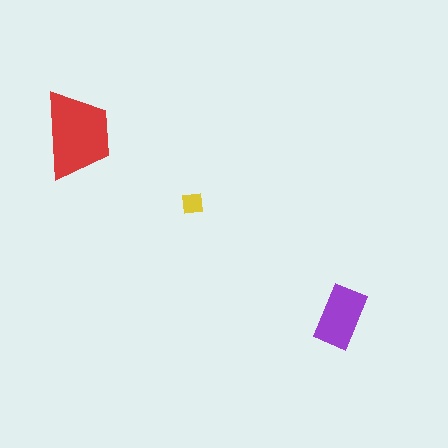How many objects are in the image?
There are 3 objects in the image.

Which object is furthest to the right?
The purple rectangle is rightmost.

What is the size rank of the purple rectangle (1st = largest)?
2nd.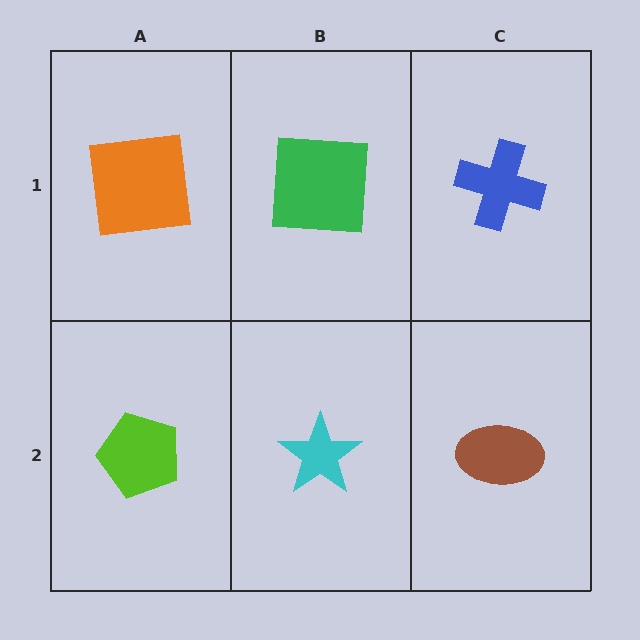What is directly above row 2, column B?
A green square.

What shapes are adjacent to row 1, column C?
A brown ellipse (row 2, column C), a green square (row 1, column B).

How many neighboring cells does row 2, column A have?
2.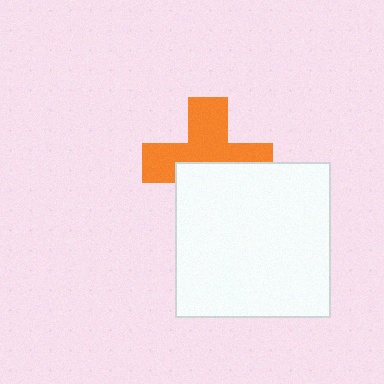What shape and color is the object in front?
The object in front is a white square.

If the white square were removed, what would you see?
You would see the complete orange cross.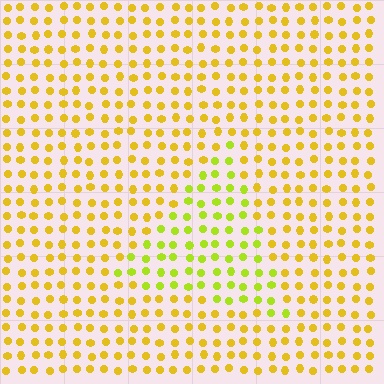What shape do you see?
I see a triangle.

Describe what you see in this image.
The image is filled with small yellow elements in a uniform arrangement. A triangle-shaped region is visible where the elements are tinted to a slightly different hue, forming a subtle color boundary.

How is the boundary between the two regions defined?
The boundary is defined purely by a slight shift in hue (about 30 degrees). Spacing, size, and orientation are identical on both sides.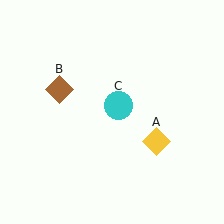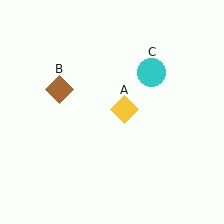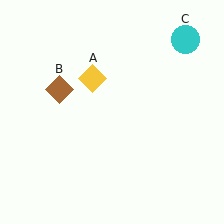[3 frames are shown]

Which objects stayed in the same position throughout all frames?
Brown diamond (object B) remained stationary.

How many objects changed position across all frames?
2 objects changed position: yellow diamond (object A), cyan circle (object C).